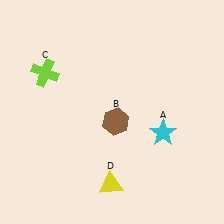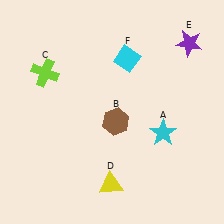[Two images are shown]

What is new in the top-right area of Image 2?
A purple star (E) was added in the top-right area of Image 2.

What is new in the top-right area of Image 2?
A cyan diamond (F) was added in the top-right area of Image 2.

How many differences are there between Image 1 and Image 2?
There are 2 differences between the two images.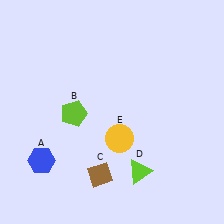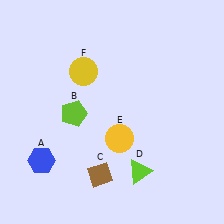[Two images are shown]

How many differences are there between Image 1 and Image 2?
There is 1 difference between the two images.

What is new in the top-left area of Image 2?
A yellow circle (F) was added in the top-left area of Image 2.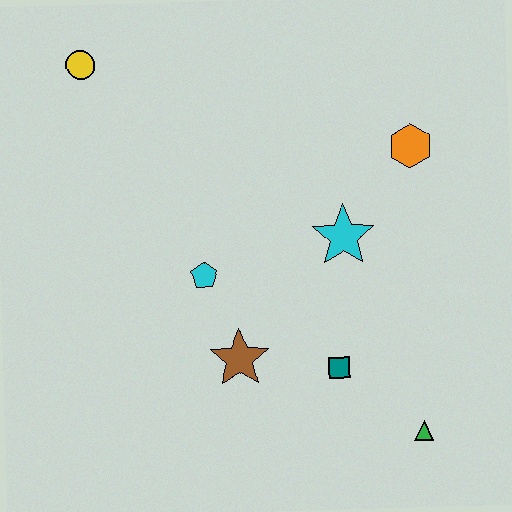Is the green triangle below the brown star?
Yes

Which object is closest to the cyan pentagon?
The brown star is closest to the cyan pentagon.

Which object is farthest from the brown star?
The yellow circle is farthest from the brown star.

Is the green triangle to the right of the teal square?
Yes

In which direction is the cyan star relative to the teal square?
The cyan star is above the teal square.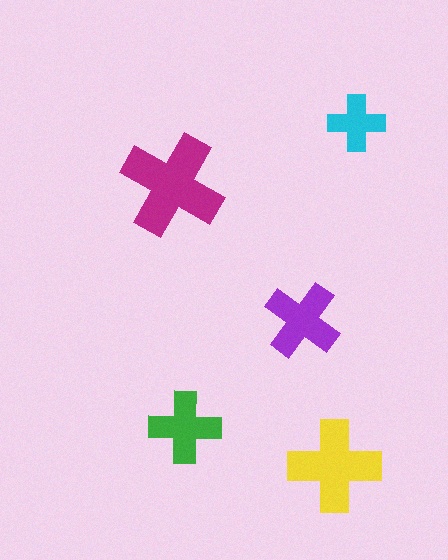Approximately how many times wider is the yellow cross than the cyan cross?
About 1.5 times wider.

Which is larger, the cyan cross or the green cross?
The green one.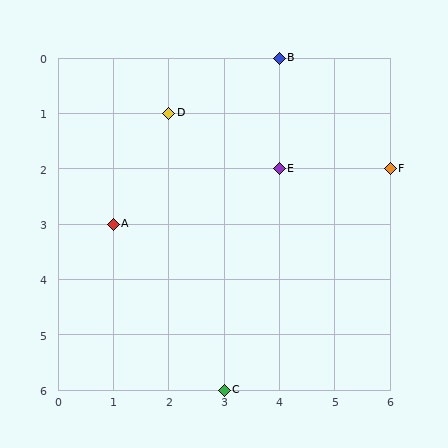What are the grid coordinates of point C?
Point C is at grid coordinates (3, 6).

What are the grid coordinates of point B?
Point B is at grid coordinates (4, 0).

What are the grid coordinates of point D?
Point D is at grid coordinates (2, 1).